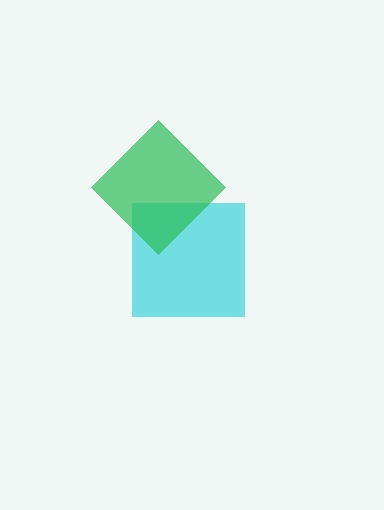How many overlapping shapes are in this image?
There are 2 overlapping shapes in the image.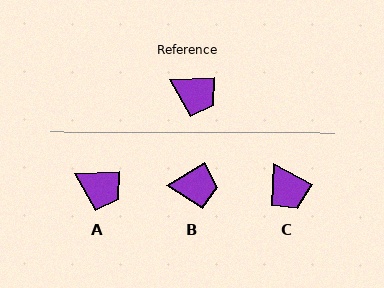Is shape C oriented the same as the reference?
No, it is off by about 32 degrees.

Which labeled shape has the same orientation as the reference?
A.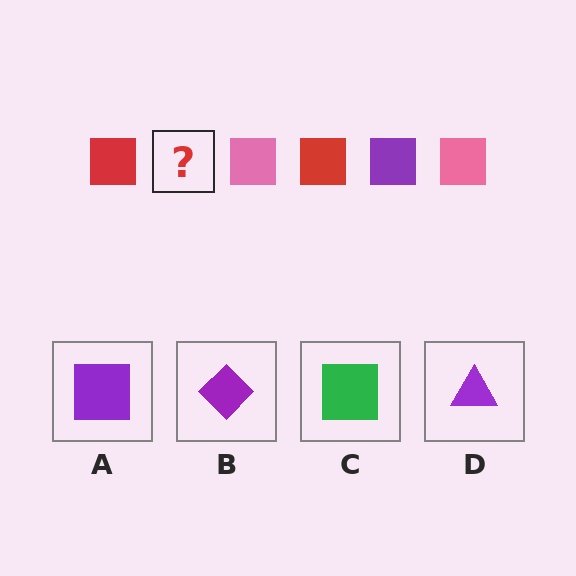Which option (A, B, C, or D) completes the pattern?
A.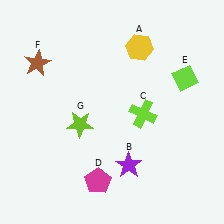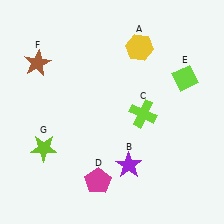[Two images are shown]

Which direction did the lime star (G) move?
The lime star (G) moved left.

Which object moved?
The lime star (G) moved left.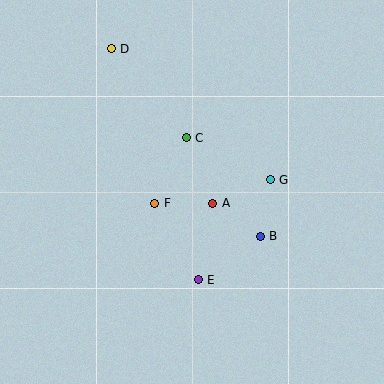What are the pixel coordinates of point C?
Point C is at (186, 138).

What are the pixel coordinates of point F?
Point F is at (155, 203).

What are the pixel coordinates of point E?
Point E is at (198, 280).